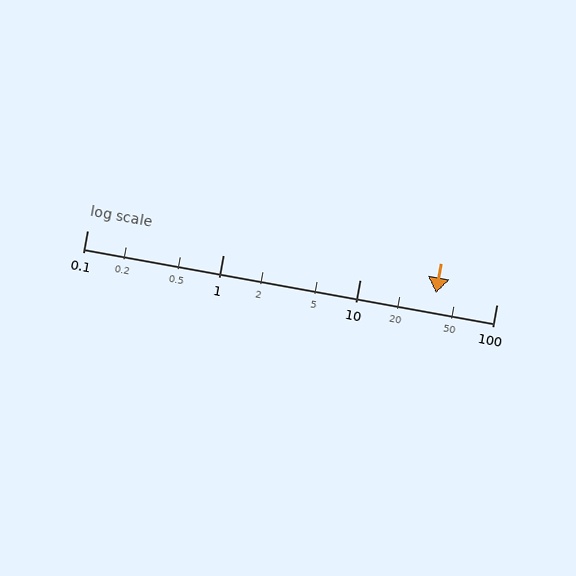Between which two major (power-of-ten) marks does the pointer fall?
The pointer is between 10 and 100.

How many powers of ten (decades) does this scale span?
The scale spans 3 decades, from 0.1 to 100.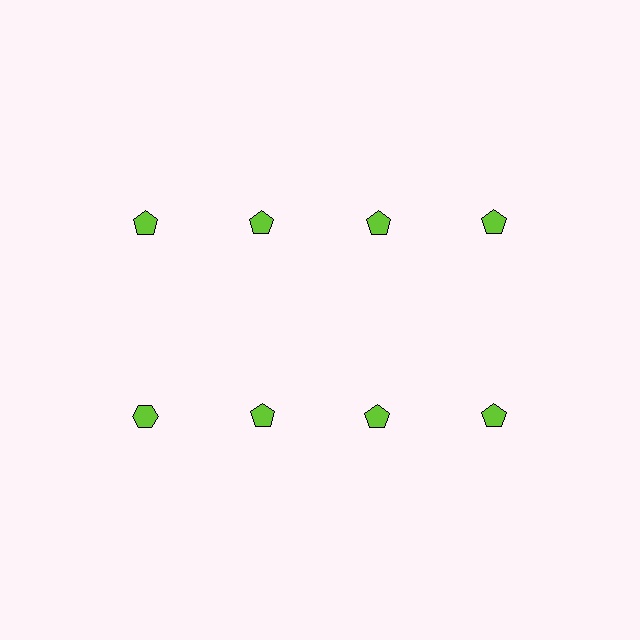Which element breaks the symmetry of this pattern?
The lime hexagon in the second row, leftmost column breaks the symmetry. All other shapes are lime pentagons.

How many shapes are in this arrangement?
There are 8 shapes arranged in a grid pattern.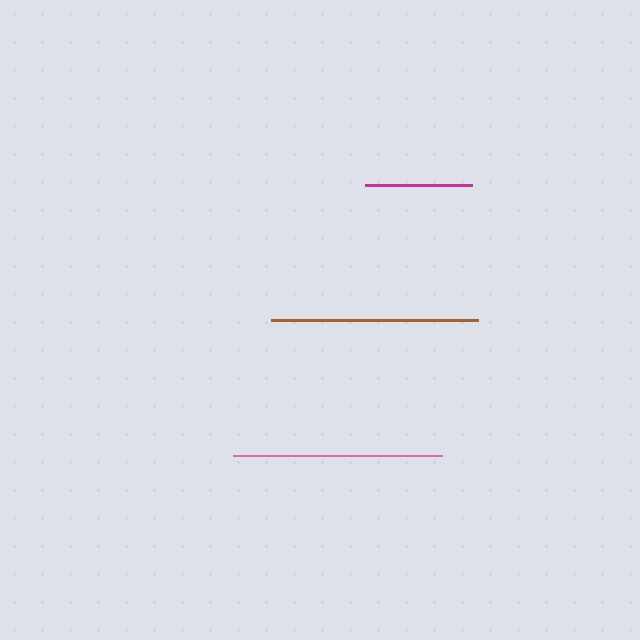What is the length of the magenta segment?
The magenta segment is approximately 107 pixels long.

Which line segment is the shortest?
The magenta line is the shortest at approximately 107 pixels.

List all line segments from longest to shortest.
From longest to shortest: pink, brown, magenta.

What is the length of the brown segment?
The brown segment is approximately 207 pixels long.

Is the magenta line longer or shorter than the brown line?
The brown line is longer than the magenta line.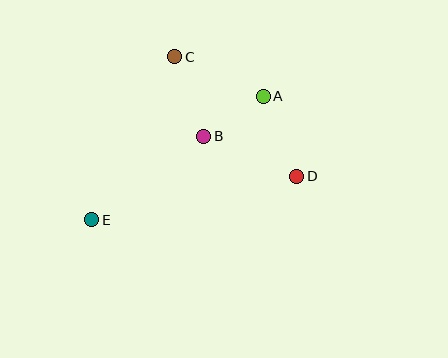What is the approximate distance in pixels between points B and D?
The distance between B and D is approximately 101 pixels.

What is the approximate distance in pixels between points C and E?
The distance between C and E is approximately 183 pixels.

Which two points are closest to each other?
Points A and B are closest to each other.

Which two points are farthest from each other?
Points A and E are farthest from each other.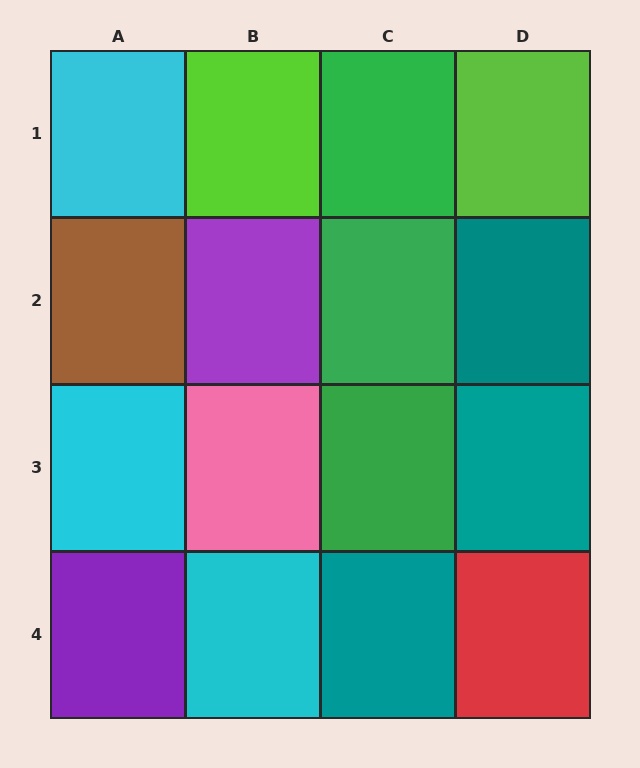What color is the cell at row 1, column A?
Cyan.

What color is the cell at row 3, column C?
Green.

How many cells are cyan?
3 cells are cyan.